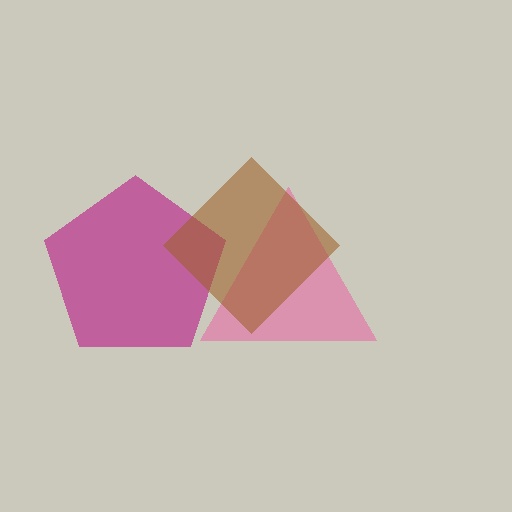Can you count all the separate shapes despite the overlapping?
Yes, there are 3 separate shapes.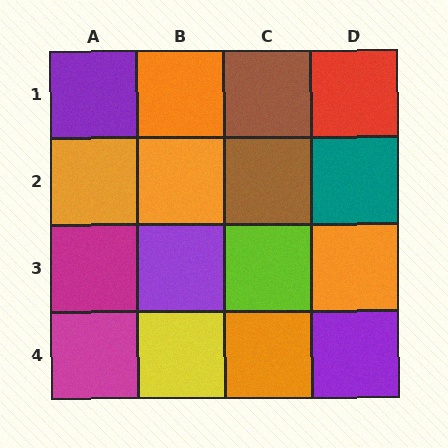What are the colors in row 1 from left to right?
Purple, orange, brown, red.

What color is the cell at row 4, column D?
Purple.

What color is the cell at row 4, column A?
Magenta.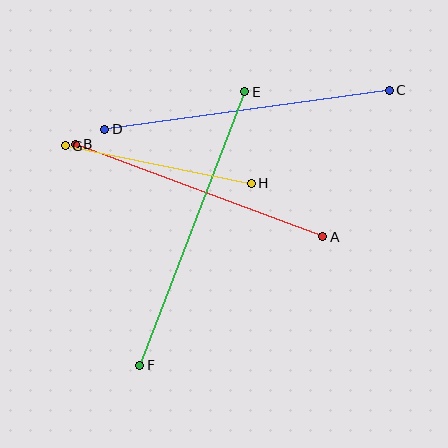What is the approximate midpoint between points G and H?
The midpoint is at approximately (158, 164) pixels.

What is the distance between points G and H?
The distance is approximately 190 pixels.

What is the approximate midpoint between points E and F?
The midpoint is at approximately (192, 229) pixels.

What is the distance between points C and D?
The distance is approximately 287 pixels.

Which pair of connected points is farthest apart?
Points E and F are farthest apart.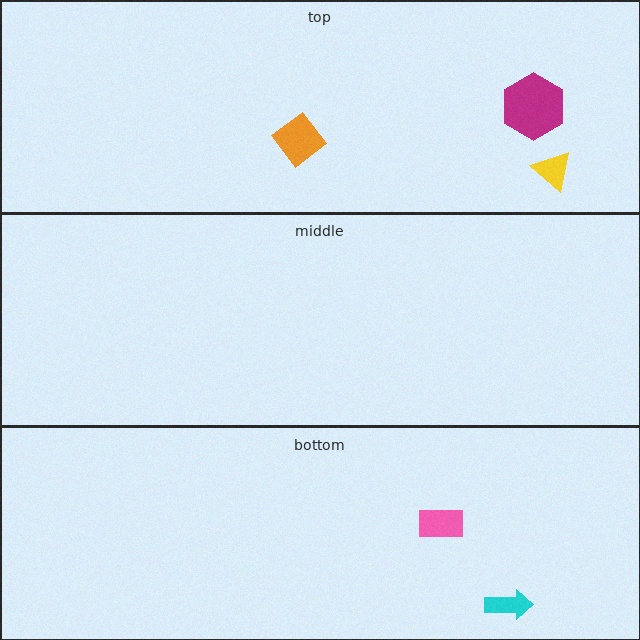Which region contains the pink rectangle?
The bottom region.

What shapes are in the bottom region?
The pink rectangle, the cyan arrow.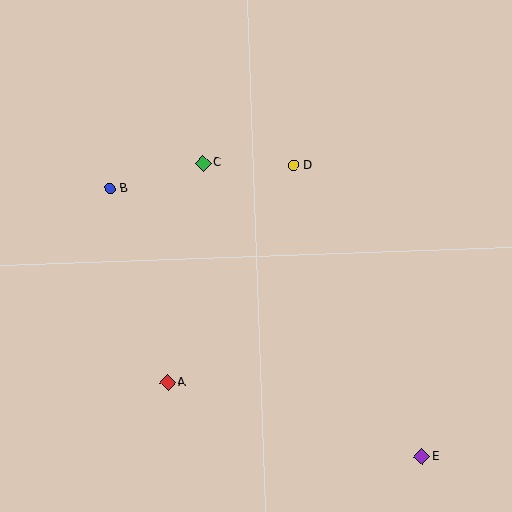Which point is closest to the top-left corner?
Point B is closest to the top-left corner.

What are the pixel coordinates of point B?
Point B is at (110, 189).